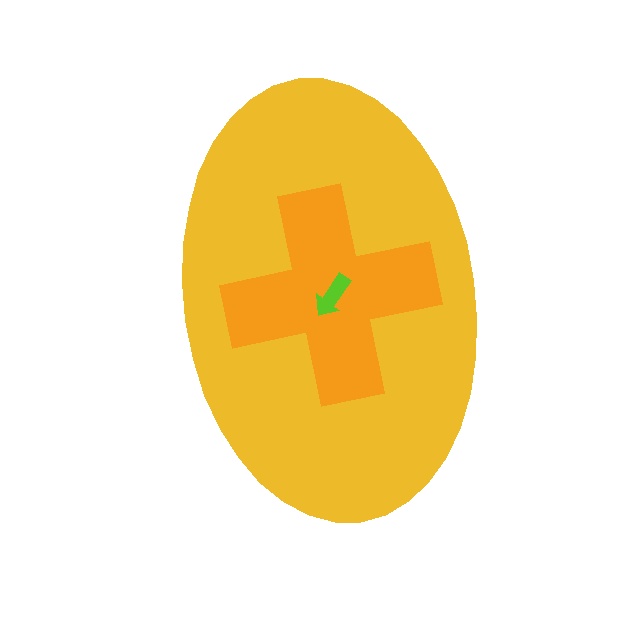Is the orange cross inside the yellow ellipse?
Yes.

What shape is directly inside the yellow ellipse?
The orange cross.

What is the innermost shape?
The lime arrow.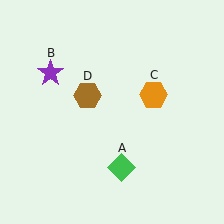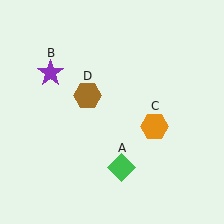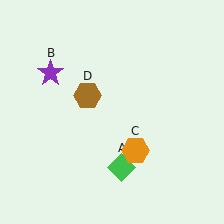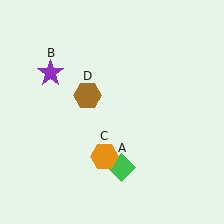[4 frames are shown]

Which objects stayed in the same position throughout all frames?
Green diamond (object A) and purple star (object B) and brown hexagon (object D) remained stationary.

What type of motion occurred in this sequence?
The orange hexagon (object C) rotated clockwise around the center of the scene.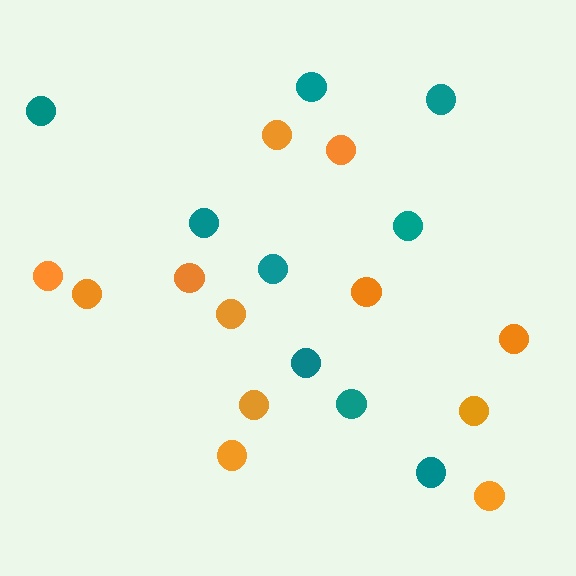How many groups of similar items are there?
There are 2 groups: one group of orange circles (12) and one group of teal circles (9).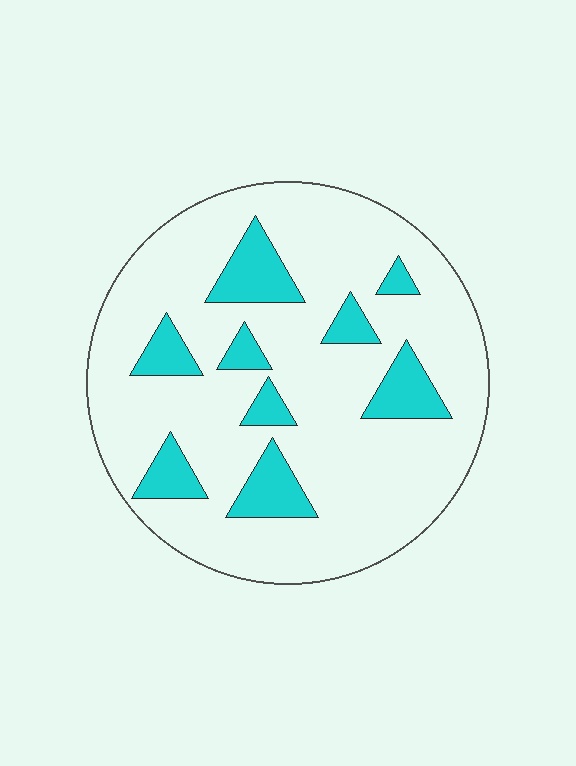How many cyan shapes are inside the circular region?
9.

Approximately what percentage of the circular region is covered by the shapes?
Approximately 20%.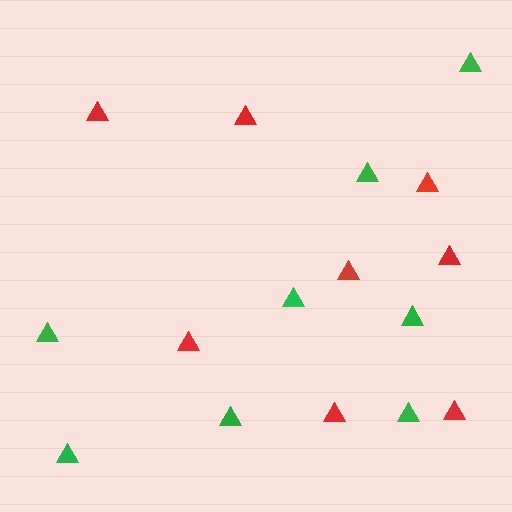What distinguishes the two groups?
There are 2 groups: one group of red triangles (8) and one group of green triangles (8).